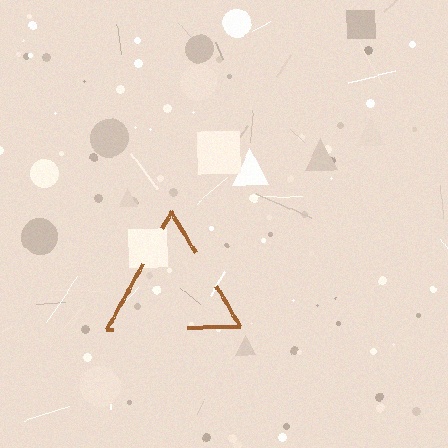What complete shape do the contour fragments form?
The contour fragments form a triangle.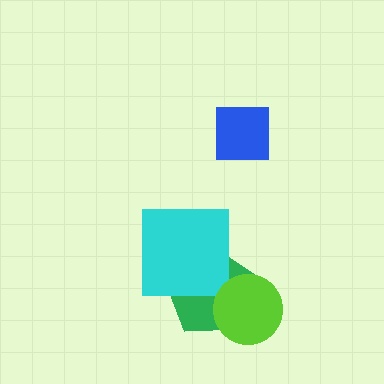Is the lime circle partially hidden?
No, no other shape covers it.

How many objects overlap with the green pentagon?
2 objects overlap with the green pentagon.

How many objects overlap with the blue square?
0 objects overlap with the blue square.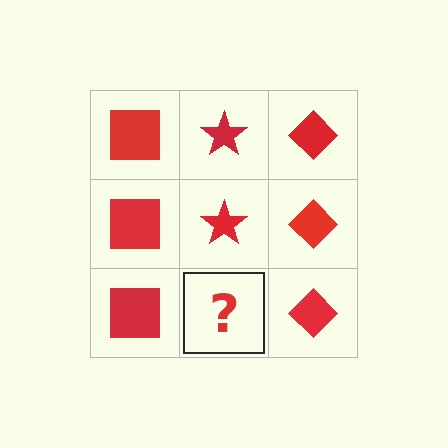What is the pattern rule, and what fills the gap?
The rule is that each column has a consistent shape. The gap should be filled with a red star.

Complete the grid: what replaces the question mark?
The question mark should be replaced with a red star.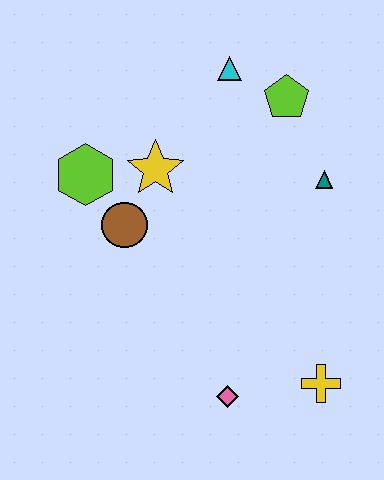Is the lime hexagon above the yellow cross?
Yes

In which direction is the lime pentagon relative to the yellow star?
The lime pentagon is to the right of the yellow star.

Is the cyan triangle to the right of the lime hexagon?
Yes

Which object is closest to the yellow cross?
The pink diamond is closest to the yellow cross.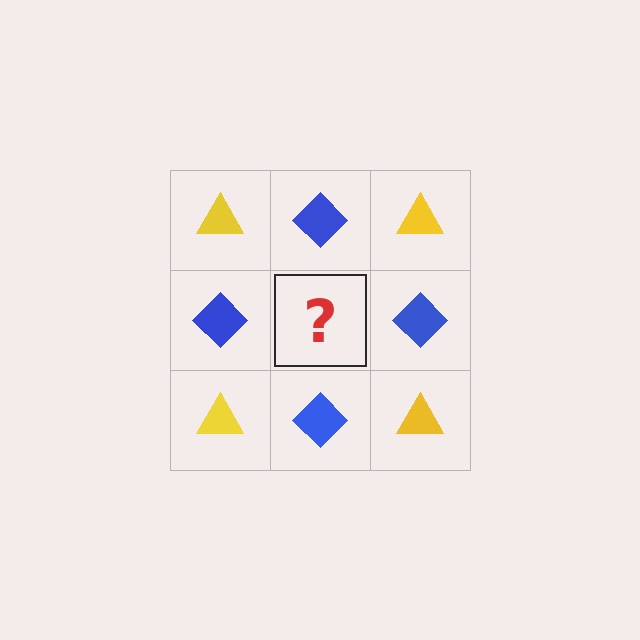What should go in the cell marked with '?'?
The missing cell should contain a yellow triangle.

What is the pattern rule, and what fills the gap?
The rule is that it alternates yellow triangle and blue diamond in a checkerboard pattern. The gap should be filled with a yellow triangle.